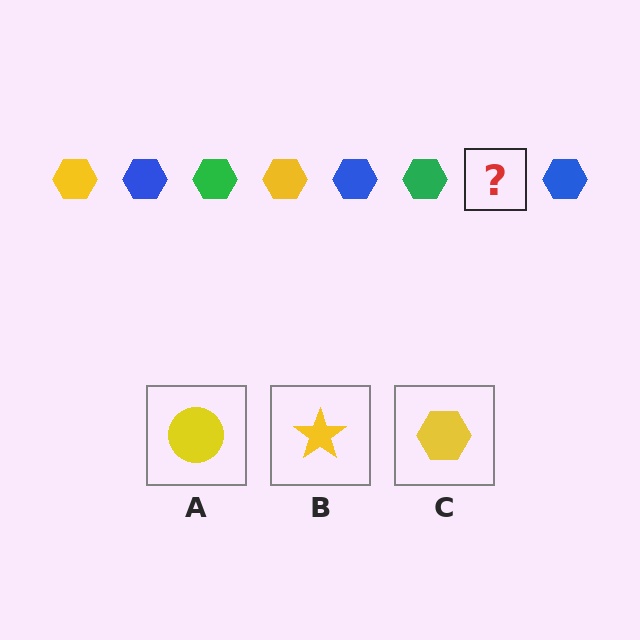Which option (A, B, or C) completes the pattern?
C.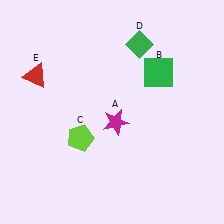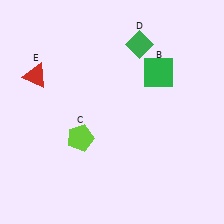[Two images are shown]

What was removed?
The magenta star (A) was removed in Image 2.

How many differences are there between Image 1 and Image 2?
There is 1 difference between the two images.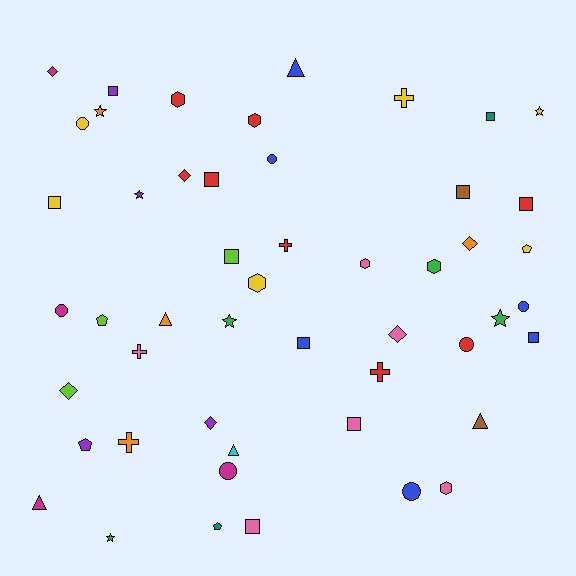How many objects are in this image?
There are 50 objects.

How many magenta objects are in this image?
There are 4 magenta objects.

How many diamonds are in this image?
There are 6 diamonds.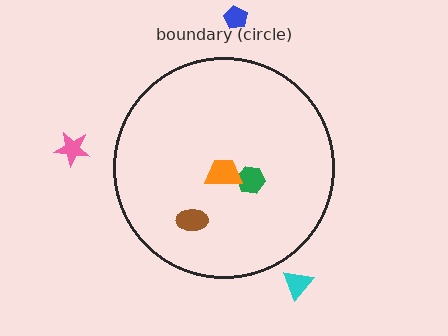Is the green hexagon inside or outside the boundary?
Inside.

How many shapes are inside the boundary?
3 inside, 3 outside.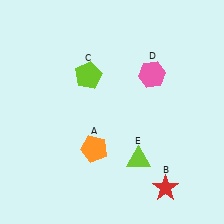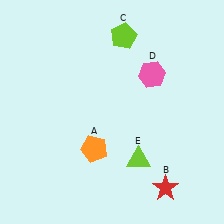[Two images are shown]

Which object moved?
The lime pentagon (C) moved up.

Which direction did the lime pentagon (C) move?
The lime pentagon (C) moved up.